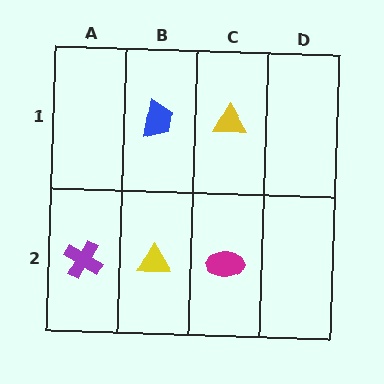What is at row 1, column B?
A blue trapezoid.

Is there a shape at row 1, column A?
No, that cell is empty.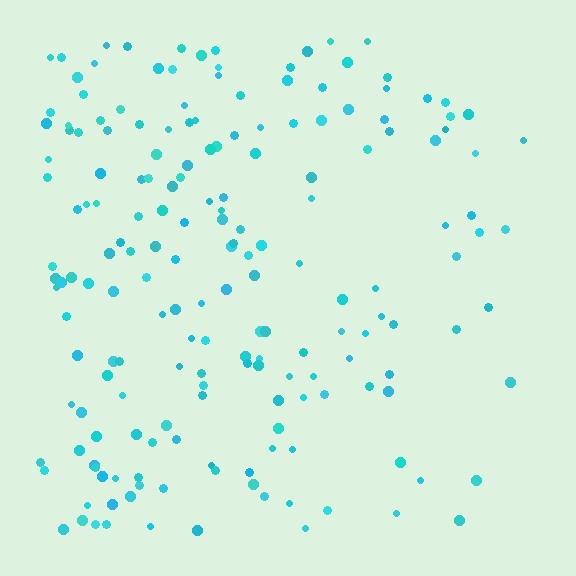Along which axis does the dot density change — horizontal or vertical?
Horizontal.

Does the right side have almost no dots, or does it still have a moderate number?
Still a moderate number, just noticeably fewer than the left.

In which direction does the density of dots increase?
From right to left, with the left side densest.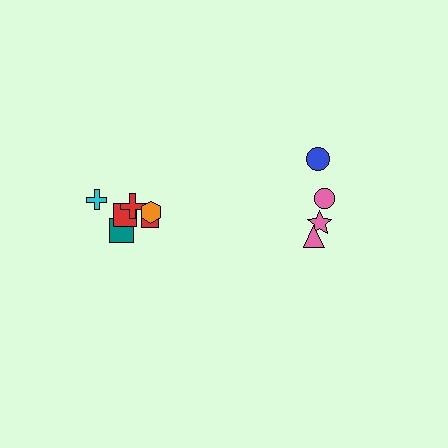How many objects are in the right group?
There are 4 objects.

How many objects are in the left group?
There are 6 objects.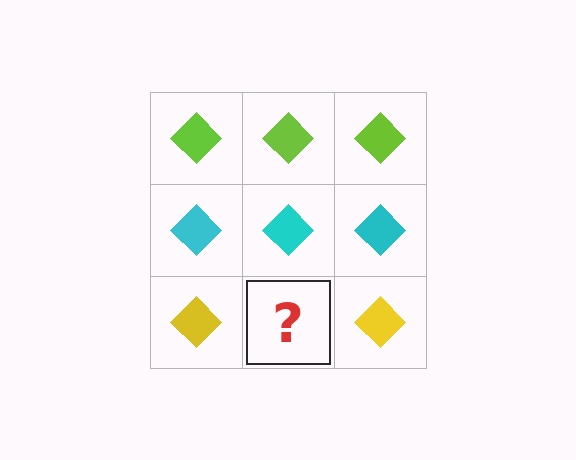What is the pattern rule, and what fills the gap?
The rule is that each row has a consistent color. The gap should be filled with a yellow diamond.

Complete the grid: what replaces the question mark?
The question mark should be replaced with a yellow diamond.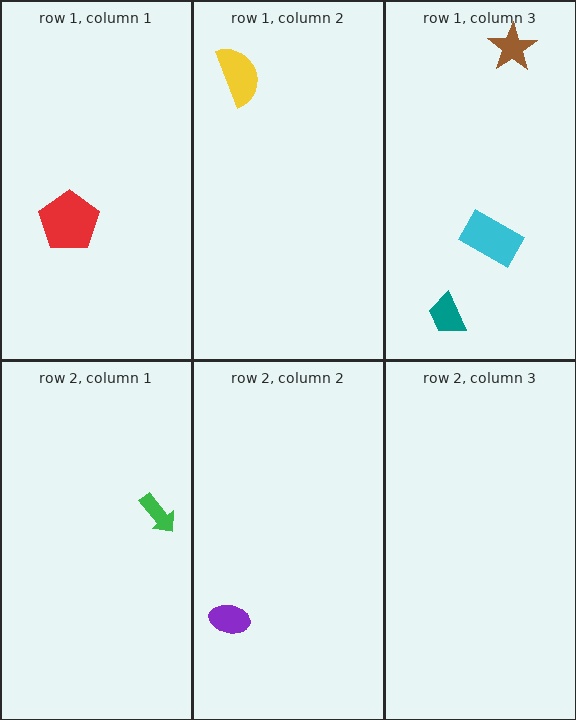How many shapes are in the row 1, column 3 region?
3.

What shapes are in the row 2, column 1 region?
The green arrow.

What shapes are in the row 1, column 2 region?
The yellow semicircle.